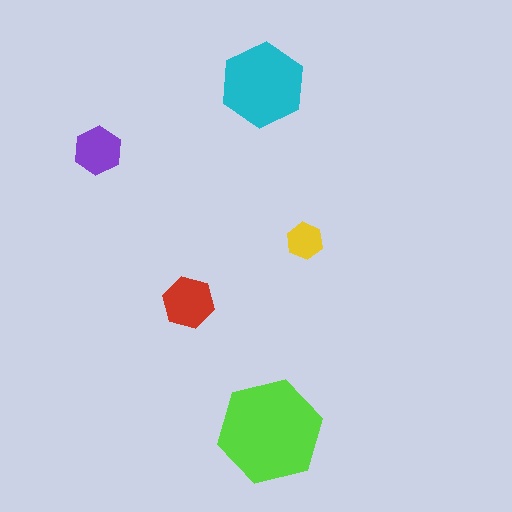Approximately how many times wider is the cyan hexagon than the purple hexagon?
About 2 times wider.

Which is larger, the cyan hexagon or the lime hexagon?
The lime one.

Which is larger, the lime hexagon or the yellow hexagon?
The lime one.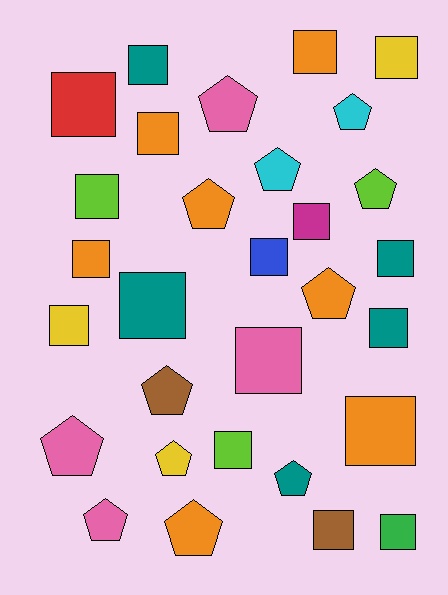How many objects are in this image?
There are 30 objects.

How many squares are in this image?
There are 18 squares.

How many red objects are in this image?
There is 1 red object.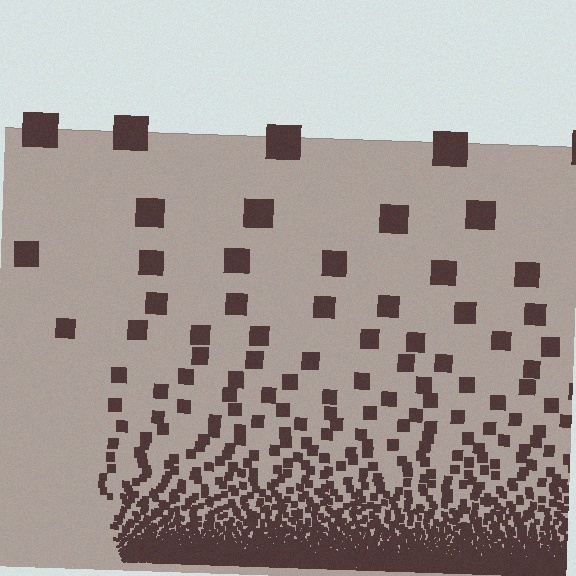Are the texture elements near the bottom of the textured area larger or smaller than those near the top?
Smaller. The gradient is inverted — elements near the bottom are smaller and denser.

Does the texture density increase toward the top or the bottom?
Density increases toward the bottom.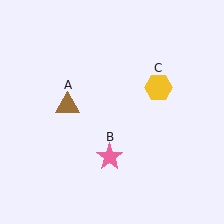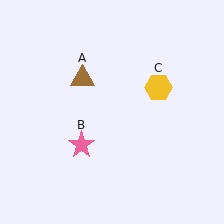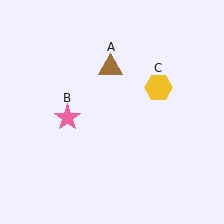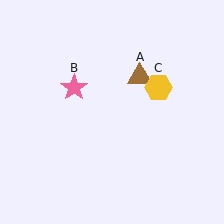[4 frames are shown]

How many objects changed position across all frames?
2 objects changed position: brown triangle (object A), pink star (object B).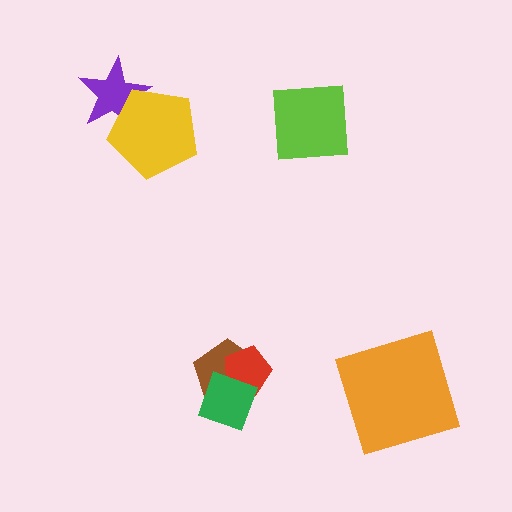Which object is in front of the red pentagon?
The green diamond is in front of the red pentagon.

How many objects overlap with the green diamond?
2 objects overlap with the green diamond.